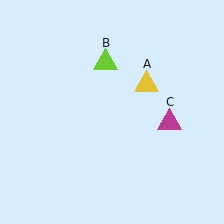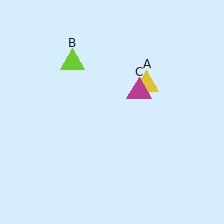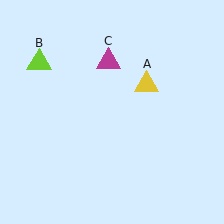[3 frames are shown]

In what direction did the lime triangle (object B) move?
The lime triangle (object B) moved left.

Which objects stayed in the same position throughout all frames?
Yellow triangle (object A) remained stationary.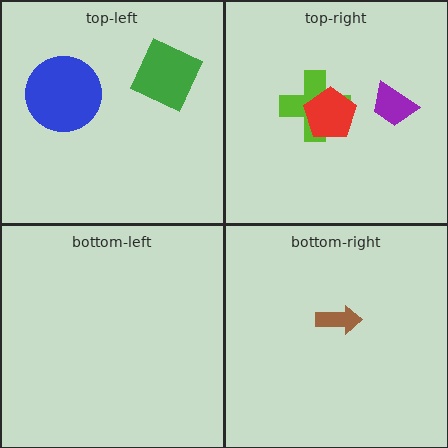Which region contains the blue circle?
The top-left region.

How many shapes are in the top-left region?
2.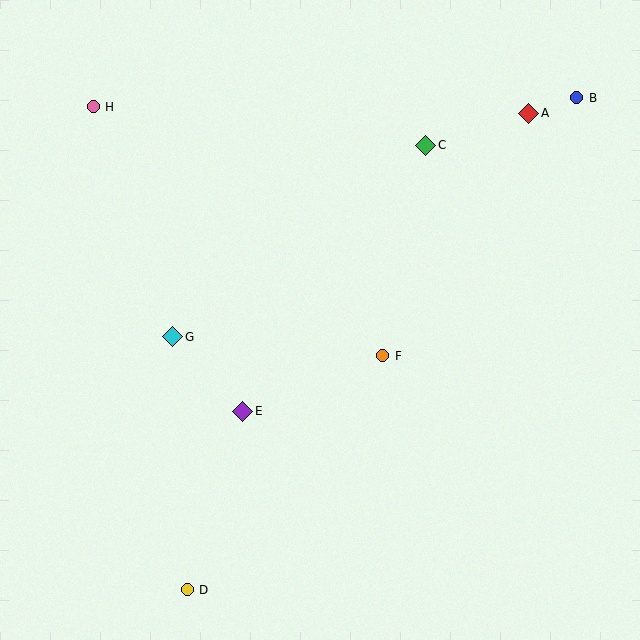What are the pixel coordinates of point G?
Point G is at (173, 337).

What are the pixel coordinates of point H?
Point H is at (93, 107).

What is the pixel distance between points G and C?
The distance between G and C is 317 pixels.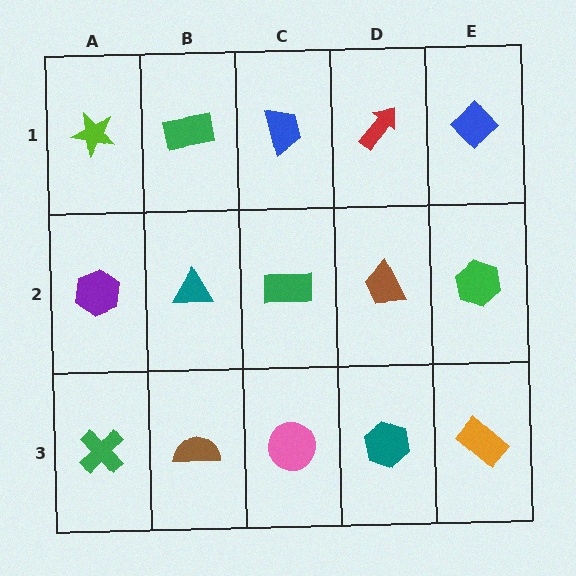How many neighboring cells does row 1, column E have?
2.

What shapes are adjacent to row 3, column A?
A purple hexagon (row 2, column A), a brown semicircle (row 3, column B).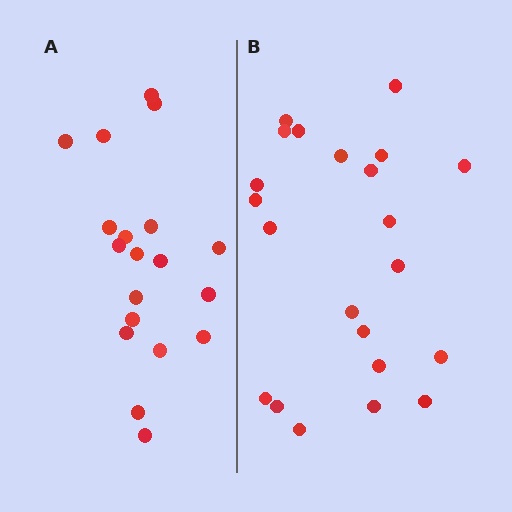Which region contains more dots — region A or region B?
Region B (the right region) has more dots.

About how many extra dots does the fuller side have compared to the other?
Region B has just a few more — roughly 2 or 3 more dots than region A.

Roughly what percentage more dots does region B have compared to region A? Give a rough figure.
About 15% more.